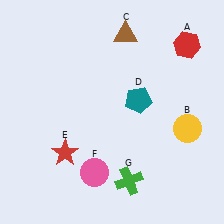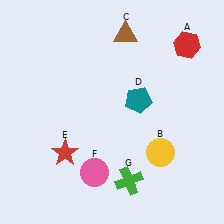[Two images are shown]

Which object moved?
The yellow circle (B) moved left.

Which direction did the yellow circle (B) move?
The yellow circle (B) moved left.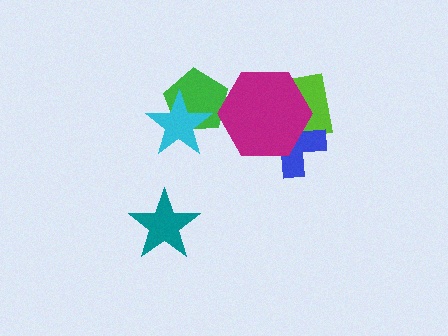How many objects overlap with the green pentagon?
2 objects overlap with the green pentagon.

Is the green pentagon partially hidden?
Yes, it is partially covered by another shape.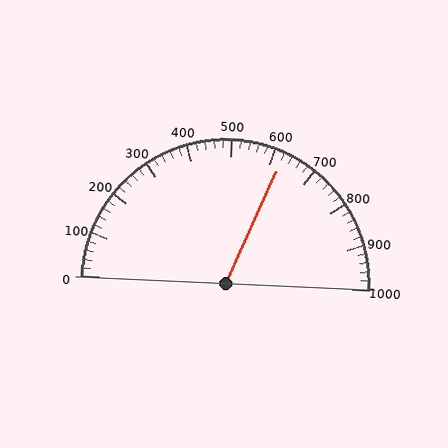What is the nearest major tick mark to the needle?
The nearest major tick mark is 600.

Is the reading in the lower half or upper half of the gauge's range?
The reading is in the upper half of the range (0 to 1000).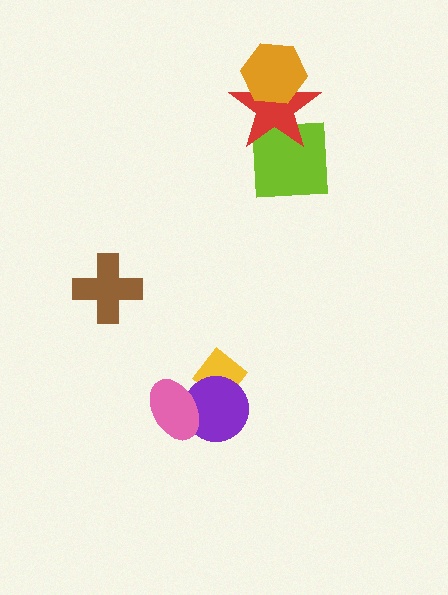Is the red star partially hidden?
Yes, it is partially covered by another shape.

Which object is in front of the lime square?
The red star is in front of the lime square.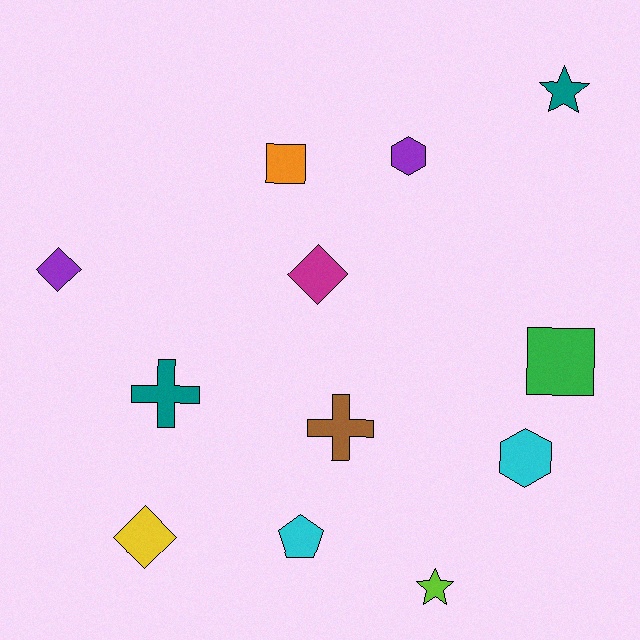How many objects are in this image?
There are 12 objects.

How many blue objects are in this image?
There are no blue objects.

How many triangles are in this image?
There are no triangles.